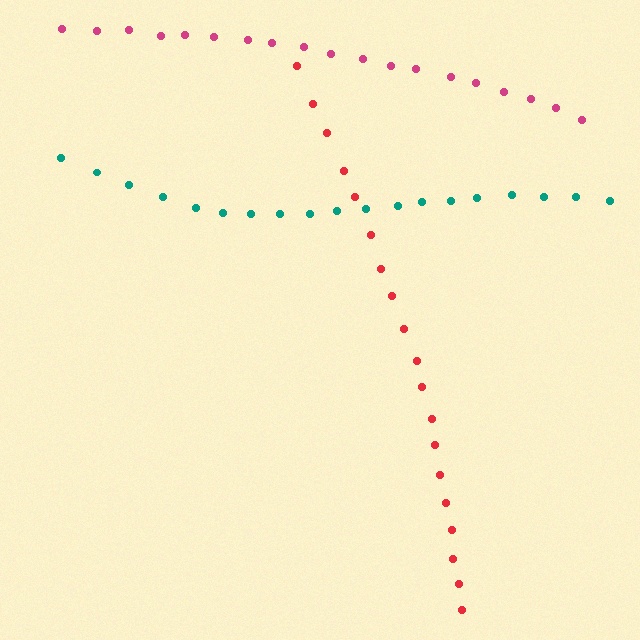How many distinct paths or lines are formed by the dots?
There are 3 distinct paths.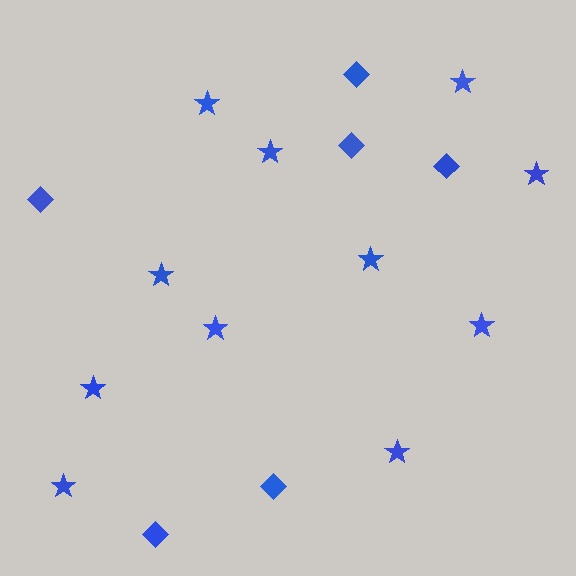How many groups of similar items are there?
There are 2 groups: one group of stars (11) and one group of diamonds (6).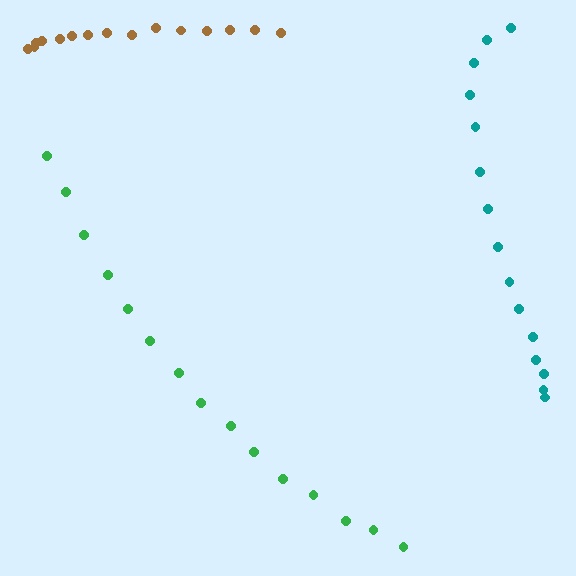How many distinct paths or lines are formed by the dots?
There are 3 distinct paths.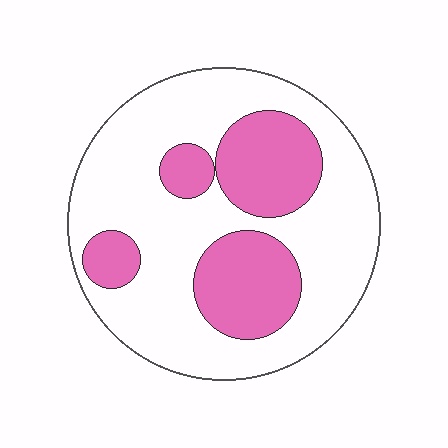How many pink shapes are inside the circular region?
4.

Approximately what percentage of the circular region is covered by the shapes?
Approximately 30%.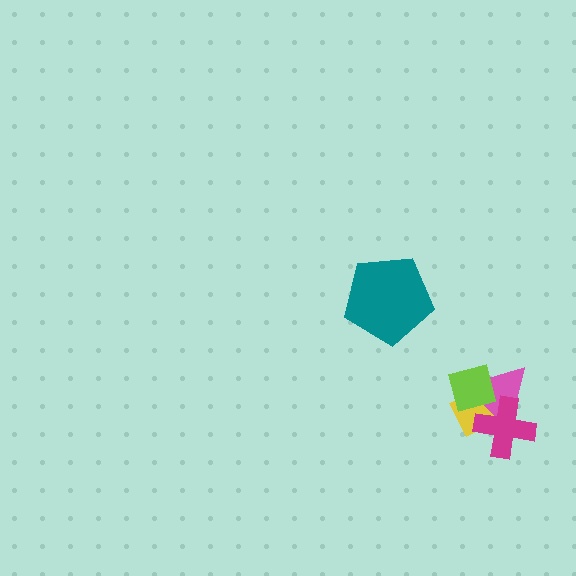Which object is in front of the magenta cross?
The lime square is in front of the magenta cross.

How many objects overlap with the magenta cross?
3 objects overlap with the magenta cross.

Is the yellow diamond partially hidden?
Yes, it is partially covered by another shape.